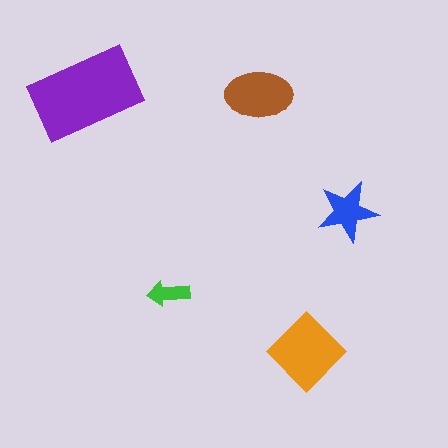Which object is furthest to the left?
The purple rectangle is leftmost.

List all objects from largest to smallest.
The purple rectangle, the orange diamond, the brown ellipse, the blue star, the green arrow.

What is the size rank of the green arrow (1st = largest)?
5th.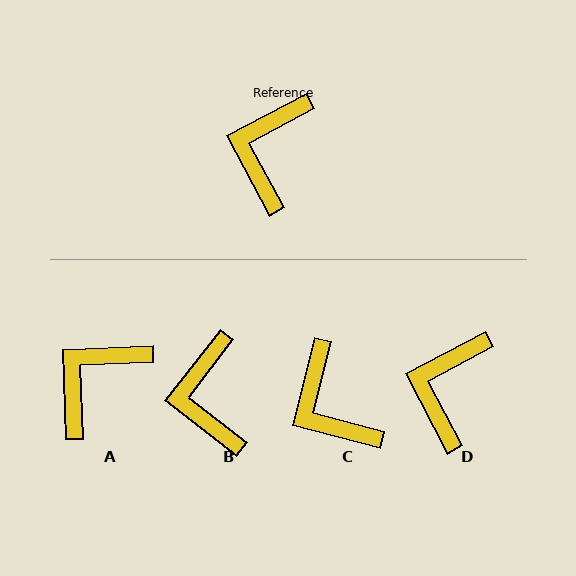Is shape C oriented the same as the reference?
No, it is off by about 47 degrees.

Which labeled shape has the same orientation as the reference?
D.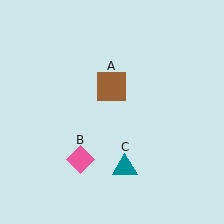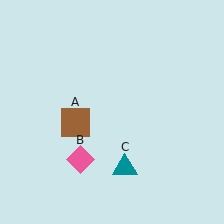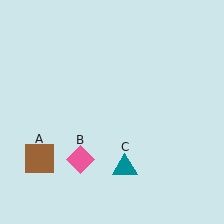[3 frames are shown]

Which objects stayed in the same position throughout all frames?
Pink diamond (object B) and teal triangle (object C) remained stationary.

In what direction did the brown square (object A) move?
The brown square (object A) moved down and to the left.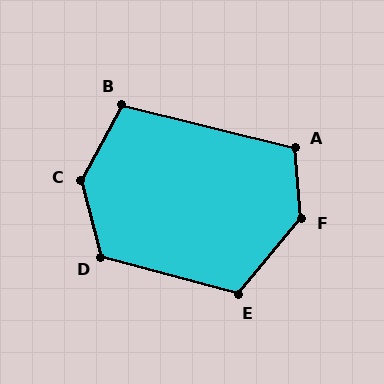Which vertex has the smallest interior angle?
B, at approximately 104 degrees.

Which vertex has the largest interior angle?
C, at approximately 137 degrees.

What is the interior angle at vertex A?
Approximately 109 degrees (obtuse).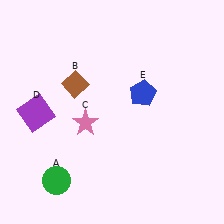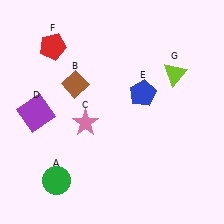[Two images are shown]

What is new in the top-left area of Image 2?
A red pentagon (F) was added in the top-left area of Image 2.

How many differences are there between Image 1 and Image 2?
There are 2 differences between the two images.